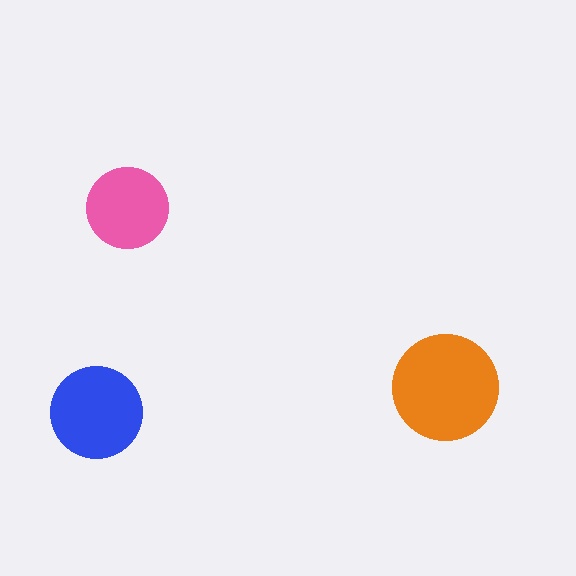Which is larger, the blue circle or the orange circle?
The orange one.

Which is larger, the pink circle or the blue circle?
The blue one.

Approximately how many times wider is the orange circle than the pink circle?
About 1.5 times wider.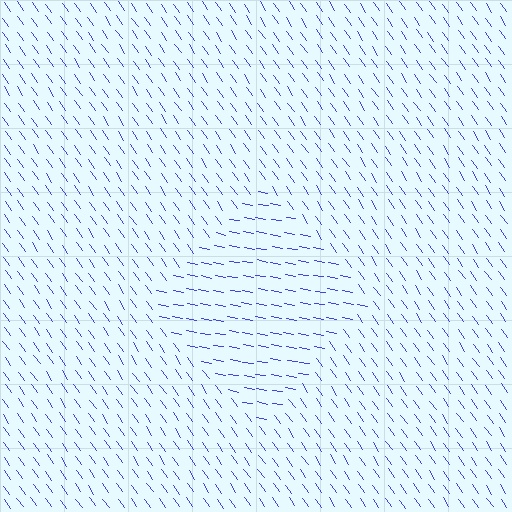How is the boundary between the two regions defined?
The boundary is defined purely by a change in line orientation (approximately 45 degrees difference). All lines are the same color and thickness.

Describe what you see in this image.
The image is filled with small blue line segments. A diamond region in the image has lines oriented differently from the surrounding lines, creating a visible texture boundary.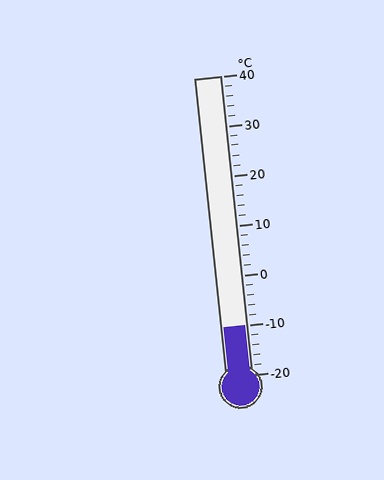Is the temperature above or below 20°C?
The temperature is below 20°C.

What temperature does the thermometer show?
The thermometer shows approximately -10°C.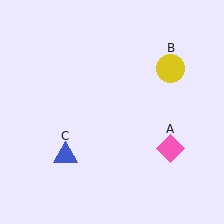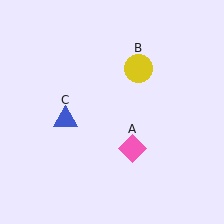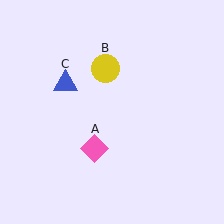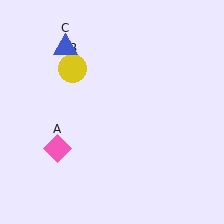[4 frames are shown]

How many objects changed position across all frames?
3 objects changed position: pink diamond (object A), yellow circle (object B), blue triangle (object C).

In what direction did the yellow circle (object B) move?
The yellow circle (object B) moved left.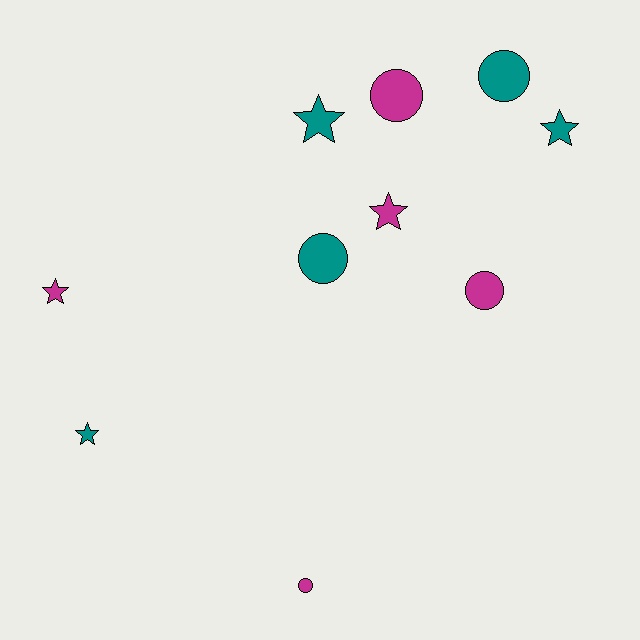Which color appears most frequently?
Magenta, with 5 objects.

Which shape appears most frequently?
Circle, with 5 objects.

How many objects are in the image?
There are 10 objects.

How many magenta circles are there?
There are 3 magenta circles.